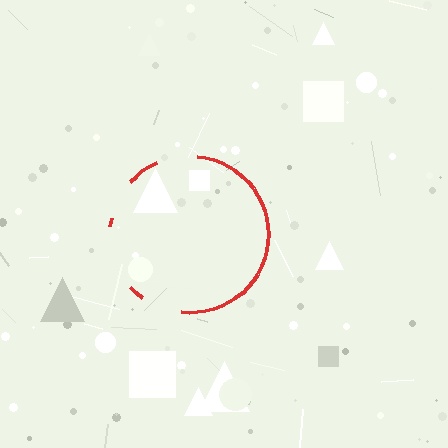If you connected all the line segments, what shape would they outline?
They would outline a circle.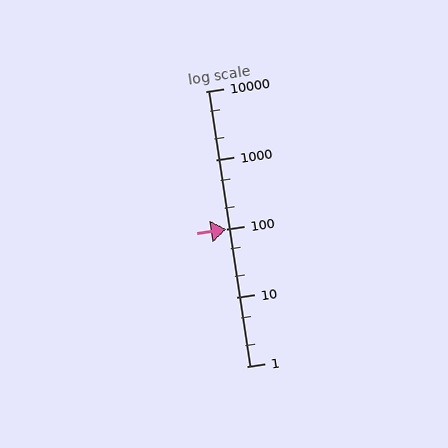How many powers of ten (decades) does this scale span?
The scale spans 4 decades, from 1 to 10000.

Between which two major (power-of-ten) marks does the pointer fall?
The pointer is between 100 and 1000.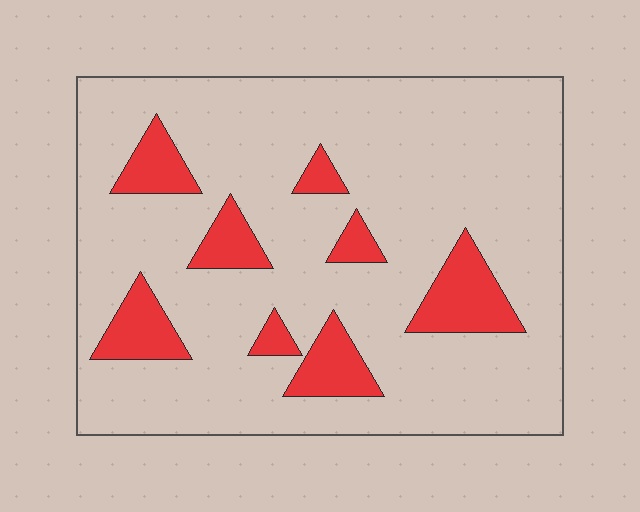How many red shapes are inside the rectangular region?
8.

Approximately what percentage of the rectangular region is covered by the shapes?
Approximately 15%.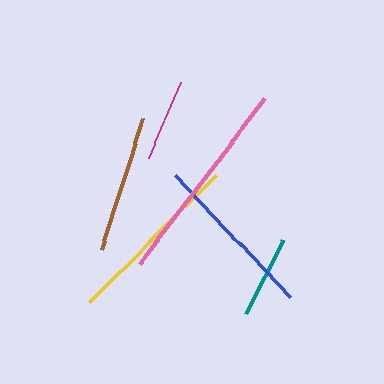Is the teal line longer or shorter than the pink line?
The pink line is longer than the teal line.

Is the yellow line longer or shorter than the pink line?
The pink line is longer than the yellow line.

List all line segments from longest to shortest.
From longest to shortest: pink, yellow, blue, brown, magenta, teal.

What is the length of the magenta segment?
The magenta segment is approximately 83 pixels long.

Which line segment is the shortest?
The teal line is the shortest at approximately 83 pixels.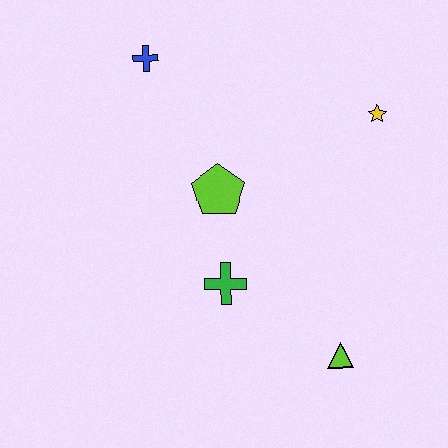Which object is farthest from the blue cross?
The lime triangle is farthest from the blue cross.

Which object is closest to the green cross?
The lime pentagon is closest to the green cross.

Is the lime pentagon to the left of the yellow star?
Yes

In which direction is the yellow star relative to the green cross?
The yellow star is above the green cross.